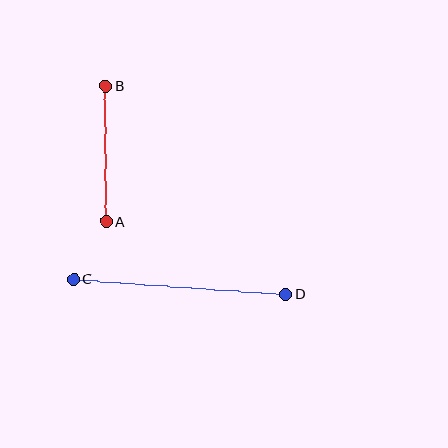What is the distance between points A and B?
The distance is approximately 136 pixels.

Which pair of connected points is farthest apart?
Points C and D are farthest apart.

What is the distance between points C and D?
The distance is approximately 213 pixels.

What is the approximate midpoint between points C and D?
The midpoint is at approximately (180, 287) pixels.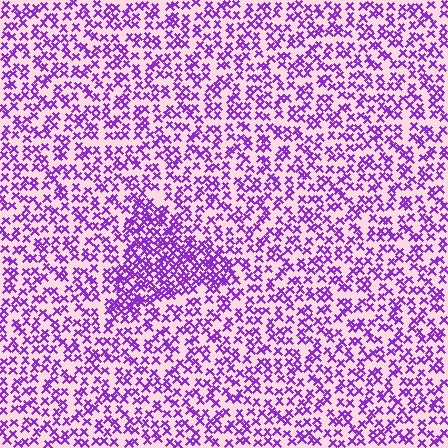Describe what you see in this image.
The image contains small purple elements arranged at two different densities. A triangle-shaped region is visible where the elements are more densely packed than the surrounding area.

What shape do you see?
I see a triangle.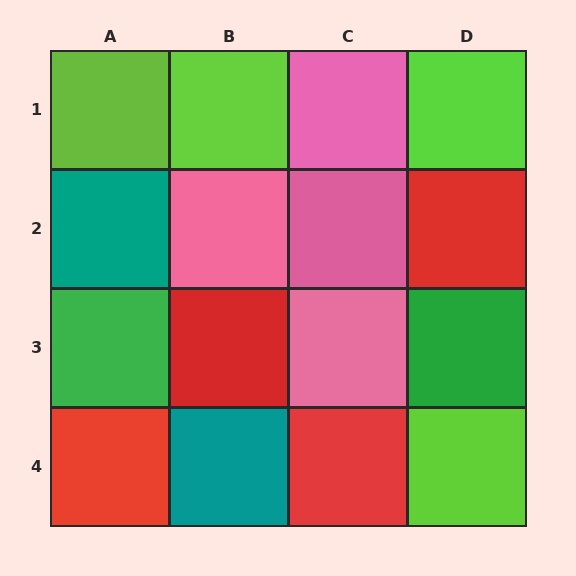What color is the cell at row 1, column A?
Lime.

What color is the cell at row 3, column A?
Green.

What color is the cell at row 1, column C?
Pink.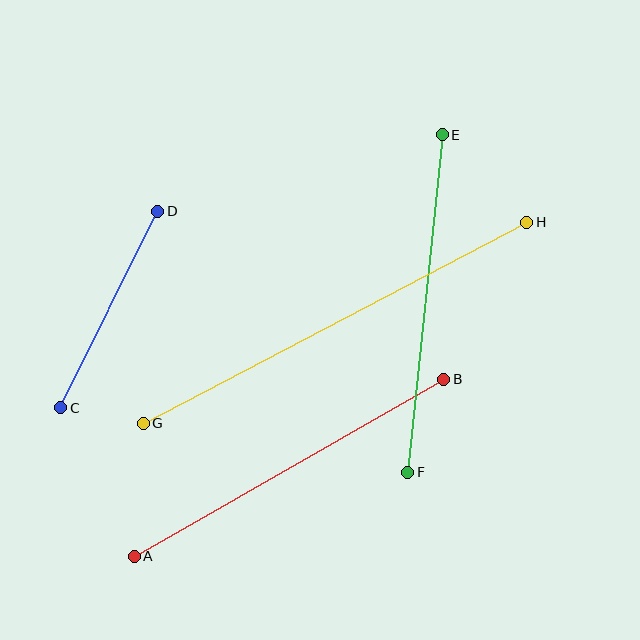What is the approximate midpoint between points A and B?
The midpoint is at approximately (289, 468) pixels.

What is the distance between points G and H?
The distance is approximately 433 pixels.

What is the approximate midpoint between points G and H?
The midpoint is at approximately (335, 323) pixels.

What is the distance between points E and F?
The distance is approximately 339 pixels.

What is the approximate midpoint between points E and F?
The midpoint is at approximately (425, 304) pixels.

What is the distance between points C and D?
The distance is approximately 219 pixels.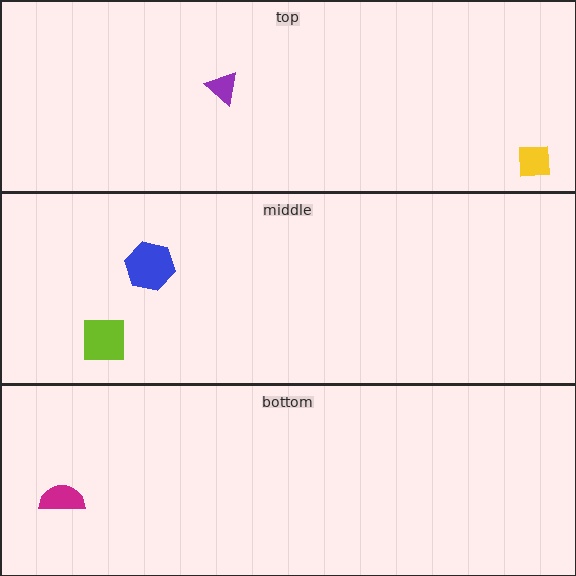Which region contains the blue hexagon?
The middle region.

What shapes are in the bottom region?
The magenta semicircle.